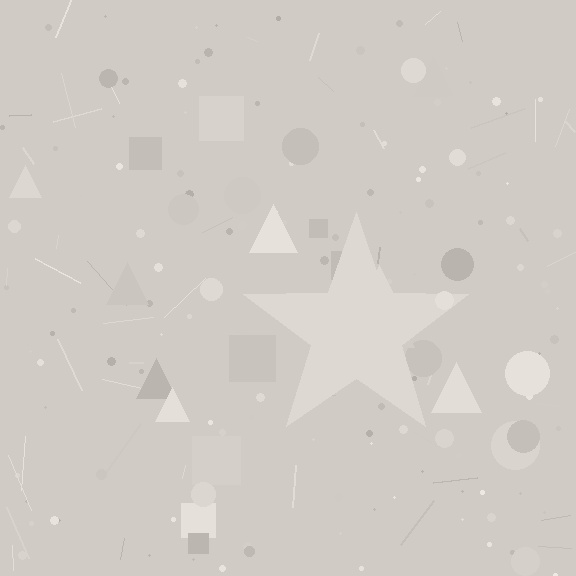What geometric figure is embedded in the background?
A star is embedded in the background.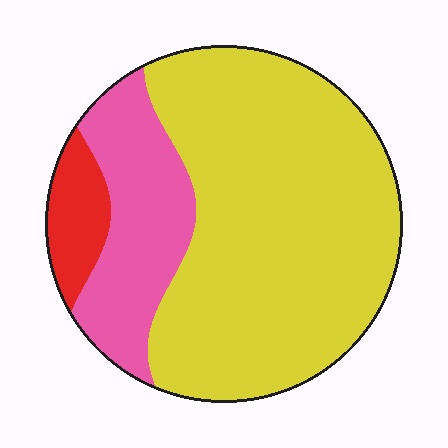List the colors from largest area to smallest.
From largest to smallest: yellow, pink, red.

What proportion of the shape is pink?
Pink covers 22% of the shape.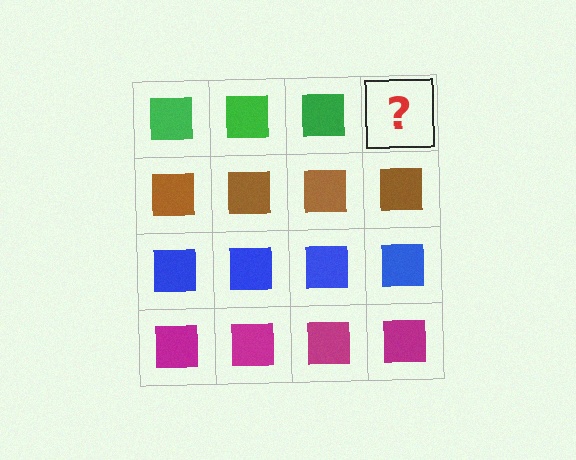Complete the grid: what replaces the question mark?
The question mark should be replaced with a green square.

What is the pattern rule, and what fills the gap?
The rule is that each row has a consistent color. The gap should be filled with a green square.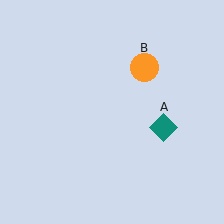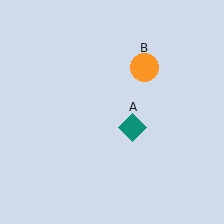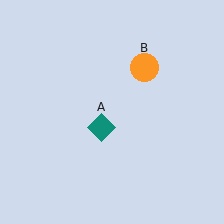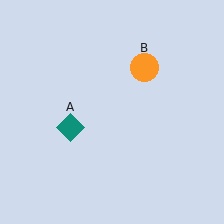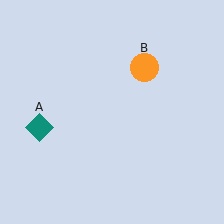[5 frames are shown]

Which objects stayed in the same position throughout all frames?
Orange circle (object B) remained stationary.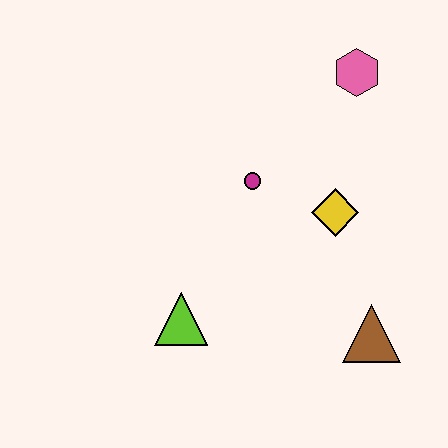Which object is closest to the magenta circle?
The yellow diamond is closest to the magenta circle.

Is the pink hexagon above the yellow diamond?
Yes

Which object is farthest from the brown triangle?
The pink hexagon is farthest from the brown triangle.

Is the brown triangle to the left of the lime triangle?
No